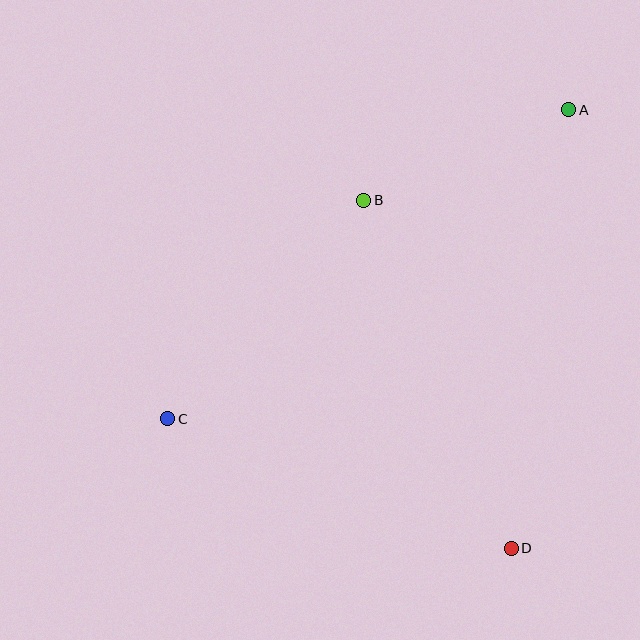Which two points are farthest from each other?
Points A and C are farthest from each other.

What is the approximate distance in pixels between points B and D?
The distance between B and D is approximately 378 pixels.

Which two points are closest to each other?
Points A and B are closest to each other.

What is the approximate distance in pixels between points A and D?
The distance between A and D is approximately 442 pixels.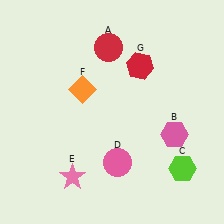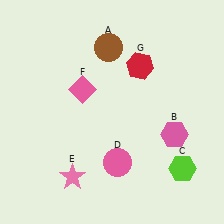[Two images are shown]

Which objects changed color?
A changed from red to brown. F changed from orange to pink.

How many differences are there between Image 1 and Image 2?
There are 2 differences between the two images.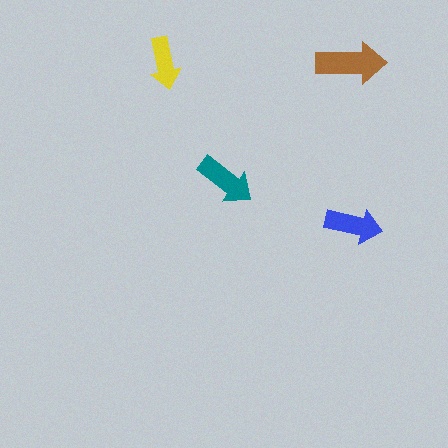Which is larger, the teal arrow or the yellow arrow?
The teal one.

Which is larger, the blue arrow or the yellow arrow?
The blue one.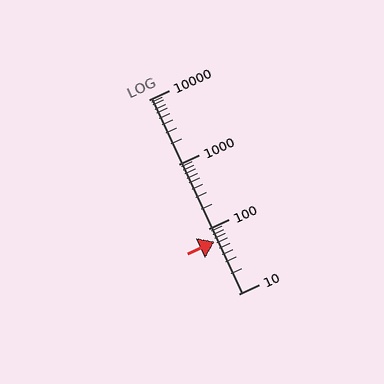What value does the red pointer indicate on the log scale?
The pointer indicates approximately 65.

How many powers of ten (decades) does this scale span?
The scale spans 3 decades, from 10 to 10000.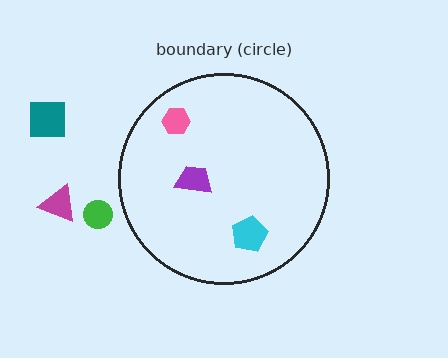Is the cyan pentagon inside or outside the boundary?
Inside.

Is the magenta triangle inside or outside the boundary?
Outside.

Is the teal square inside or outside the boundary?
Outside.